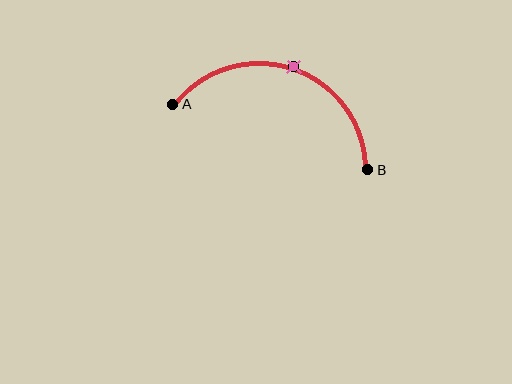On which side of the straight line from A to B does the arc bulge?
The arc bulges above the straight line connecting A and B.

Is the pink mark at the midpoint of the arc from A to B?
Yes. The pink mark lies on the arc at equal arc-length from both A and B — it is the arc midpoint.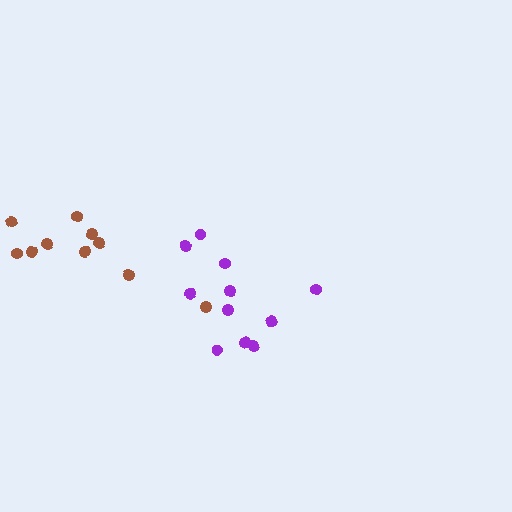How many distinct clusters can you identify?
There are 2 distinct clusters.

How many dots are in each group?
Group 1: 11 dots, Group 2: 10 dots (21 total).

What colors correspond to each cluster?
The clusters are colored: purple, brown.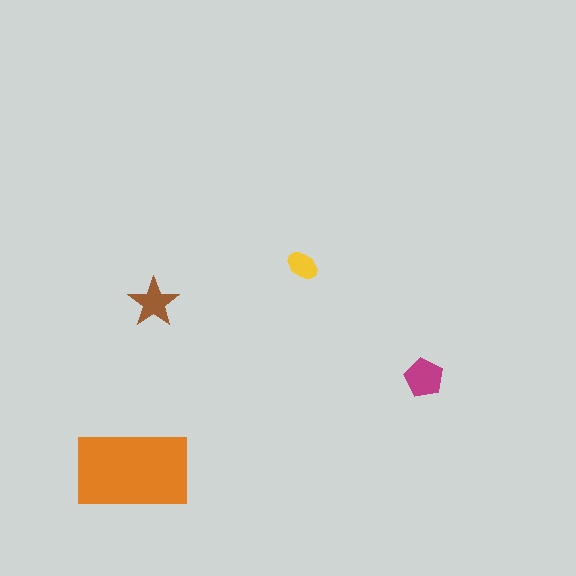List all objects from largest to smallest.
The orange rectangle, the magenta pentagon, the brown star, the yellow ellipse.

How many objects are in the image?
There are 4 objects in the image.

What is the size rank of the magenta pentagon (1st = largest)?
2nd.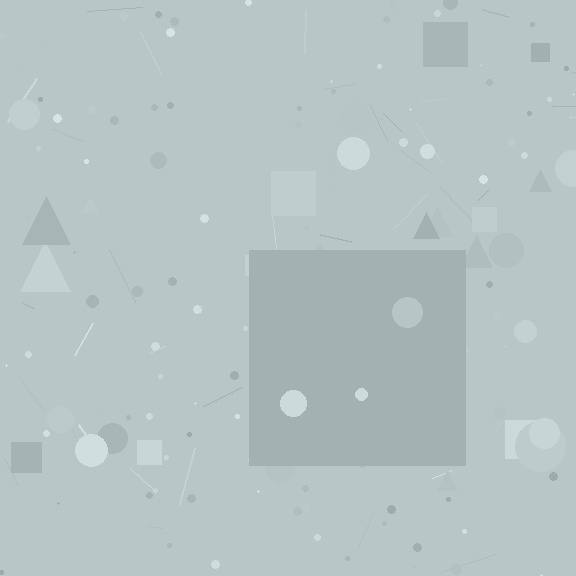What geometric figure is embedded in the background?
A square is embedded in the background.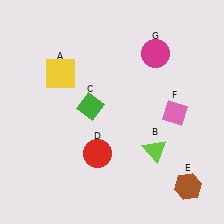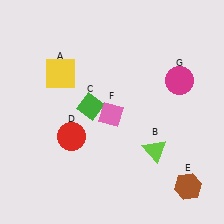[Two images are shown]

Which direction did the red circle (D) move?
The red circle (D) moved left.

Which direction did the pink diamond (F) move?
The pink diamond (F) moved left.